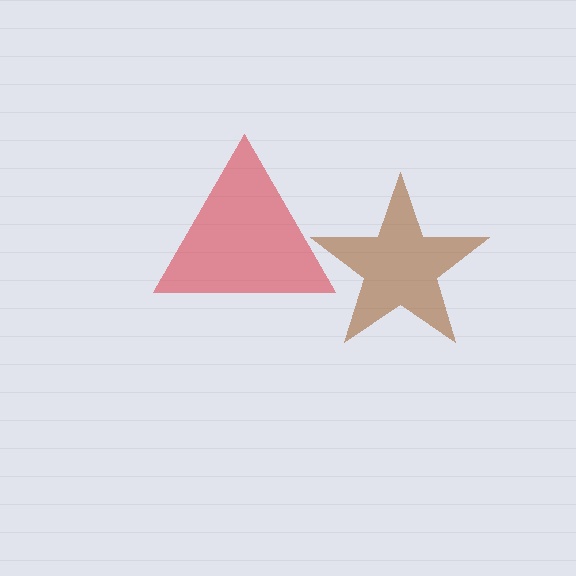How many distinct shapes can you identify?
There are 2 distinct shapes: a red triangle, a brown star.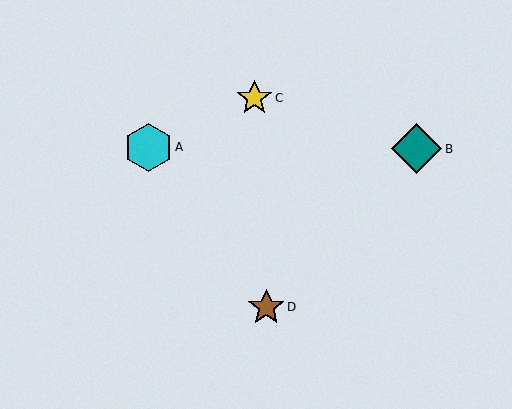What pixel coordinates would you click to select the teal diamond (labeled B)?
Click at (417, 149) to select the teal diamond B.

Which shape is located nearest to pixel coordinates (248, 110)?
The yellow star (labeled C) at (254, 98) is nearest to that location.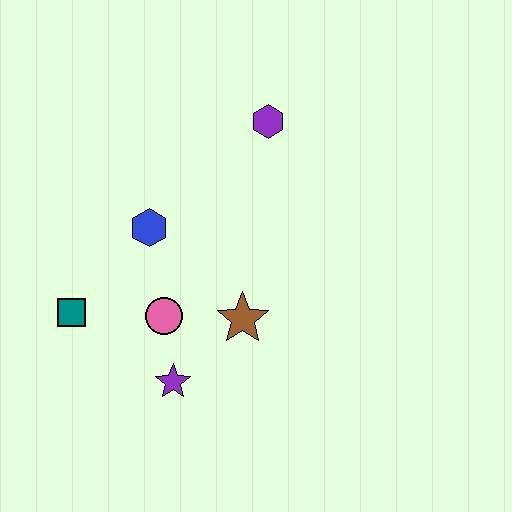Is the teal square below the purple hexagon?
Yes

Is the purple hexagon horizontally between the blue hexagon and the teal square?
No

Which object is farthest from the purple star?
The purple hexagon is farthest from the purple star.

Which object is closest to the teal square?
The pink circle is closest to the teal square.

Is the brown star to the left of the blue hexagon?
No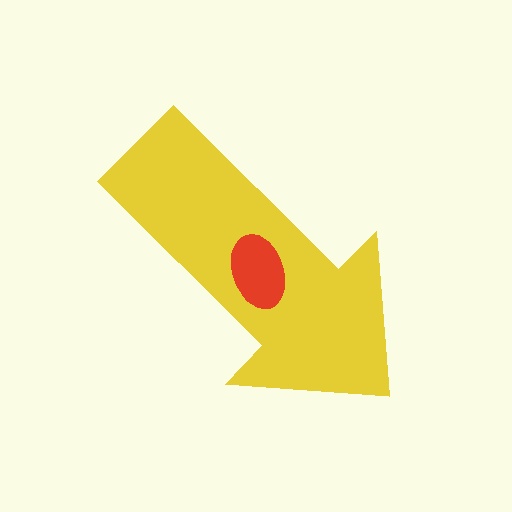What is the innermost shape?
The red ellipse.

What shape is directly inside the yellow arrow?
The red ellipse.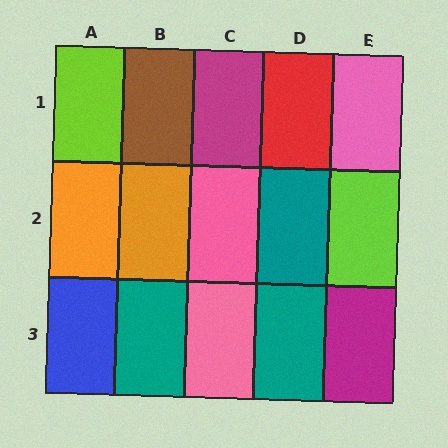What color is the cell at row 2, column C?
Pink.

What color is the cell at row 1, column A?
Lime.